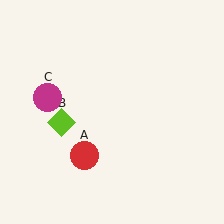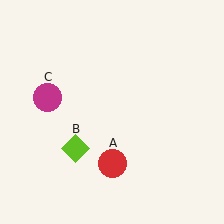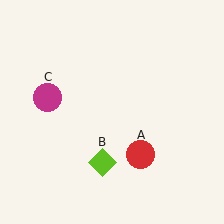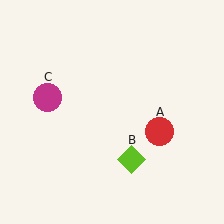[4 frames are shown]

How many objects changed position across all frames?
2 objects changed position: red circle (object A), lime diamond (object B).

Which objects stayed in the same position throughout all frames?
Magenta circle (object C) remained stationary.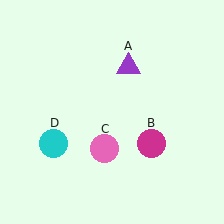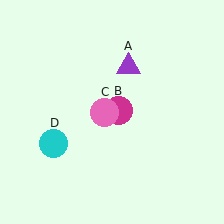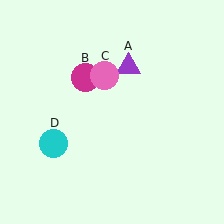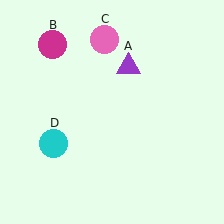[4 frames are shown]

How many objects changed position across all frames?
2 objects changed position: magenta circle (object B), pink circle (object C).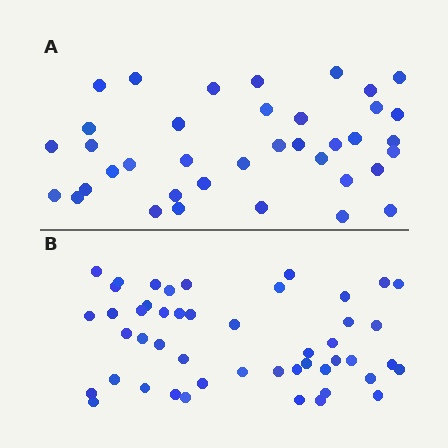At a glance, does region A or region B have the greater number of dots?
Region B (the bottom region) has more dots.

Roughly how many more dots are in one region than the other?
Region B has roughly 10 or so more dots than region A.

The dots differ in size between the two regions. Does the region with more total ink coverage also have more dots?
No. Region A has more total ink coverage because its dots are larger, but region B actually contains more individual dots. Total area can be misleading — the number of items is what matters here.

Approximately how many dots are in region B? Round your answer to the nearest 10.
About 50 dots. (The exact count is 48, which rounds to 50.)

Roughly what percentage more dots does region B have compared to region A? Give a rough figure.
About 25% more.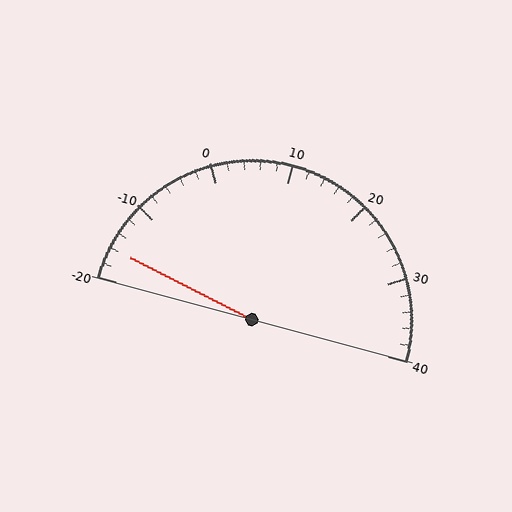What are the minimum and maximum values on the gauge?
The gauge ranges from -20 to 40.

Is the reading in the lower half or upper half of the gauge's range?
The reading is in the lower half of the range (-20 to 40).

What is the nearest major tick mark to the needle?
The nearest major tick mark is -20.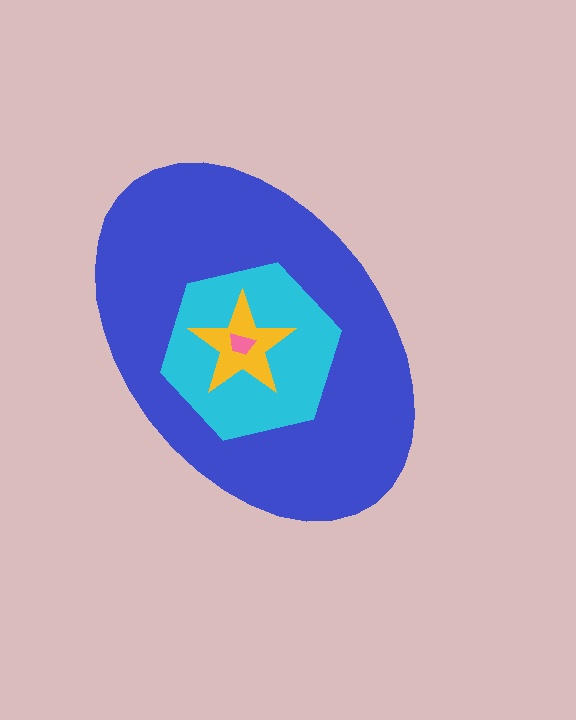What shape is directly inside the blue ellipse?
The cyan hexagon.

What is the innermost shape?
The pink trapezoid.